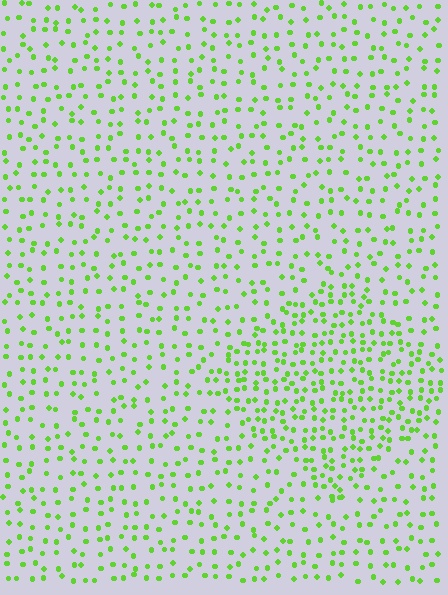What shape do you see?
I see a diamond.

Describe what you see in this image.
The image contains small lime elements arranged at two different densities. A diamond-shaped region is visible where the elements are more densely packed than the surrounding area.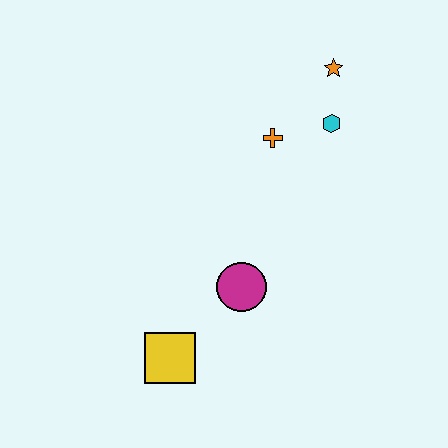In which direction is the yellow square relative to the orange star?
The yellow square is below the orange star.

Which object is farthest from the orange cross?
The yellow square is farthest from the orange cross.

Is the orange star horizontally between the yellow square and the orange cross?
No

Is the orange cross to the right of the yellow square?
Yes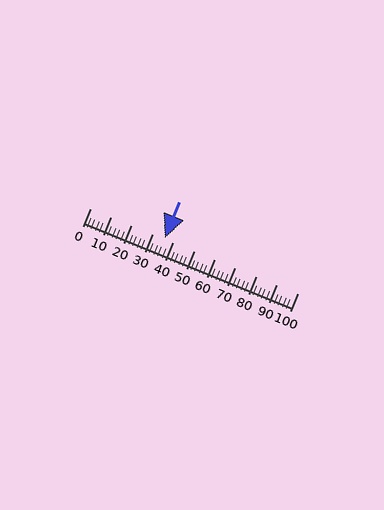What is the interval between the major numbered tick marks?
The major tick marks are spaced 10 units apart.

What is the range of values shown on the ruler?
The ruler shows values from 0 to 100.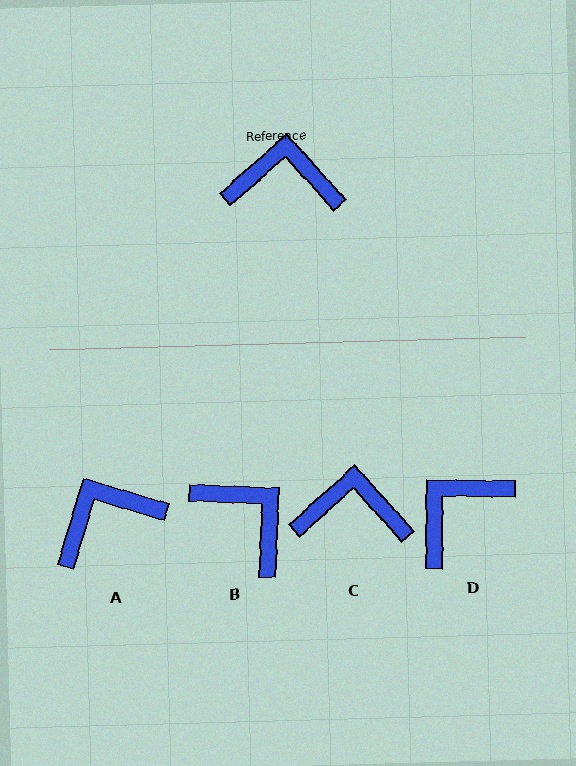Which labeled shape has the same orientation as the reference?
C.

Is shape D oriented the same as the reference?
No, it is off by about 48 degrees.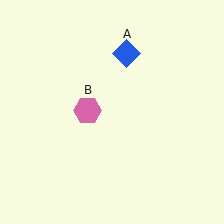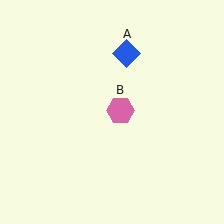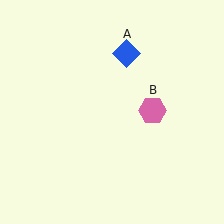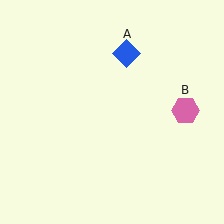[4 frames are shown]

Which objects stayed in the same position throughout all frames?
Blue diamond (object A) remained stationary.